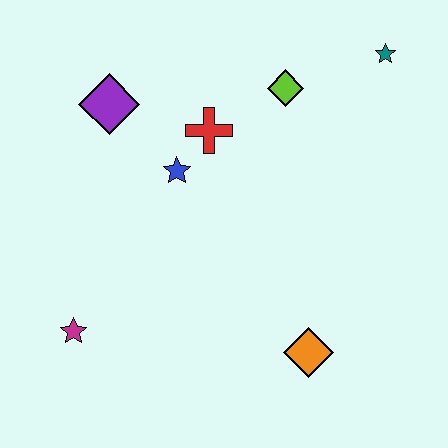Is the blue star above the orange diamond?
Yes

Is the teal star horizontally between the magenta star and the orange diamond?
No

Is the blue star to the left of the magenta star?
No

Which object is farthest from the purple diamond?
The orange diamond is farthest from the purple diamond.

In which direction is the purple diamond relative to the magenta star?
The purple diamond is above the magenta star.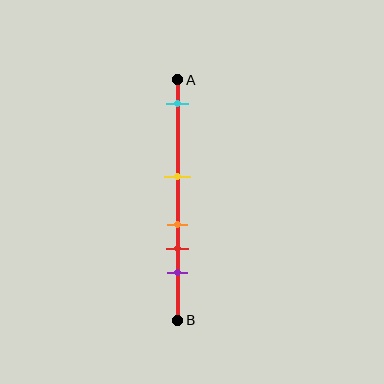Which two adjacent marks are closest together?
The orange and red marks are the closest adjacent pair.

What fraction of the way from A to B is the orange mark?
The orange mark is approximately 60% (0.6) of the way from A to B.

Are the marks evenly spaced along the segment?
No, the marks are not evenly spaced.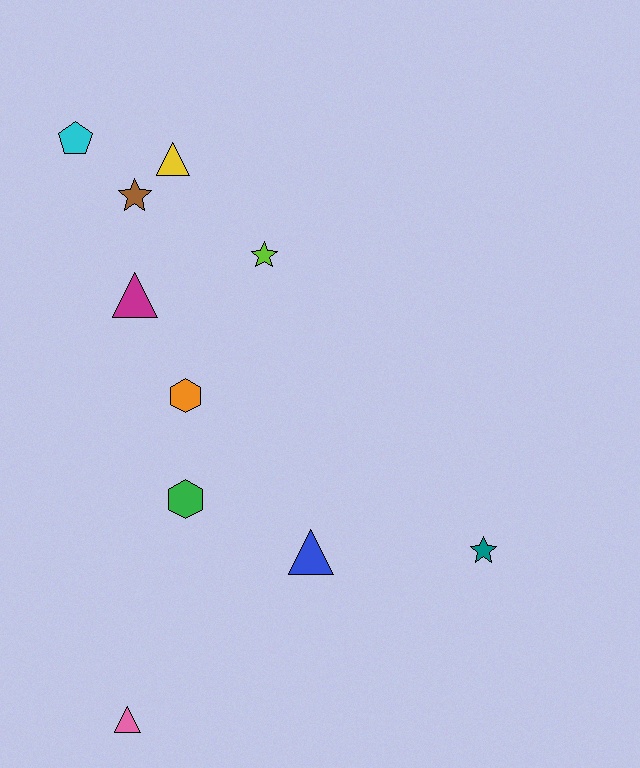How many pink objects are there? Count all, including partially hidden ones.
There is 1 pink object.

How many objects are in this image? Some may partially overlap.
There are 10 objects.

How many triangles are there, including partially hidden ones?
There are 4 triangles.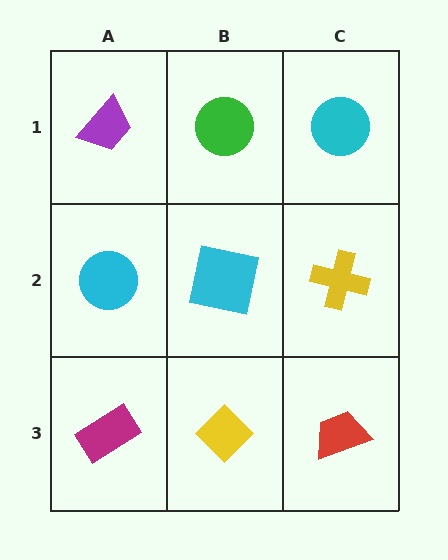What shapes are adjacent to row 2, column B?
A green circle (row 1, column B), a yellow diamond (row 3, column B), a cyan circle (row 2, column A), a yellow cross (row 2, column C).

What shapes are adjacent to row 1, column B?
A cyan square (row 2, column B), a purple trapezoid (row 1, column A), a cyan circle (row 1, column C).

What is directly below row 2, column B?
A yellow diamond.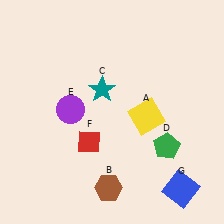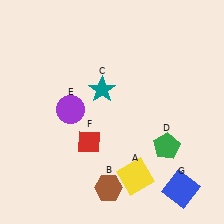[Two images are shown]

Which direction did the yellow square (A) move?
The yellow square (A) moved down.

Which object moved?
The yellow square (A) moved down.